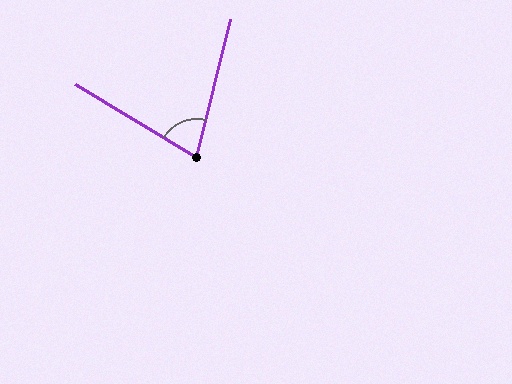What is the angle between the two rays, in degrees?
Approximately 73 degrees.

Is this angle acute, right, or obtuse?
It is acute.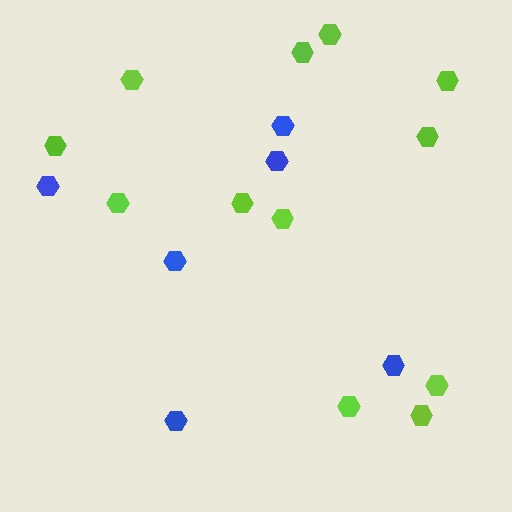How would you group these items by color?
There are 2 groups: one group of lime hexagons (12) and one group of blue hexagons (6).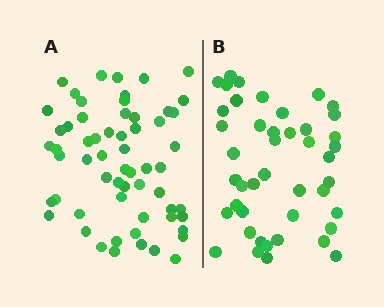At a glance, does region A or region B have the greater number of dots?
Region A (the left region) has more dots.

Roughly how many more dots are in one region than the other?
Region A has approximately 15 more dots than region B.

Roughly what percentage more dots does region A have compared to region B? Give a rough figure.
About 35% more.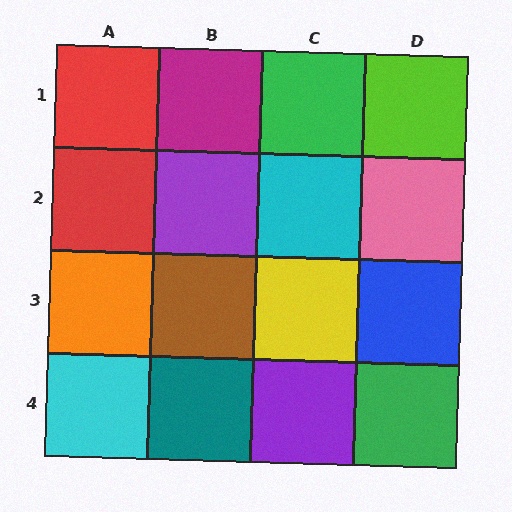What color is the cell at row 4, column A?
Cyan.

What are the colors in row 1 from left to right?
Red, magenta, green, lime.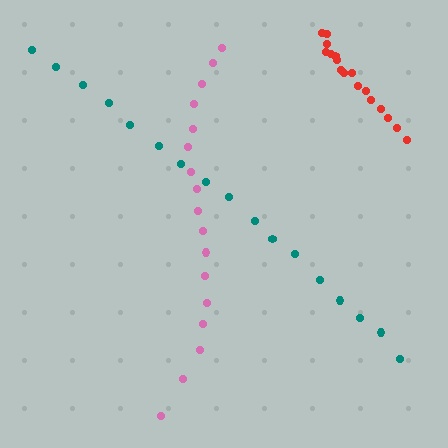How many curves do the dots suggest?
There are 3 distinct paths.